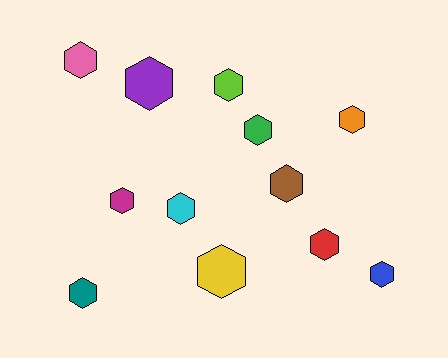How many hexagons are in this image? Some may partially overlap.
There are 12 hexagons.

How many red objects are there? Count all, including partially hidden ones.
There is 1 red object.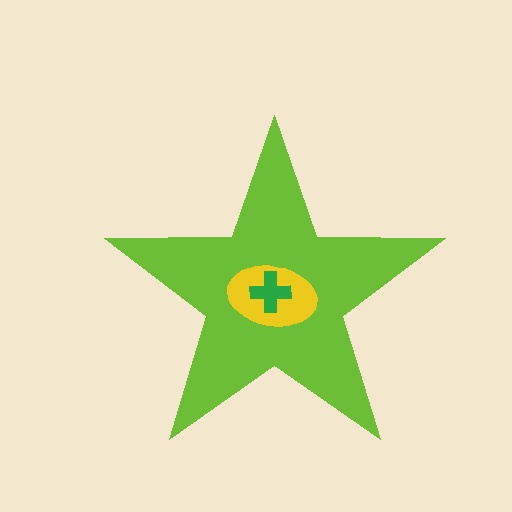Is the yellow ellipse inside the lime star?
Yes.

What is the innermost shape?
The green cross.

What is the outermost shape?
The lime star.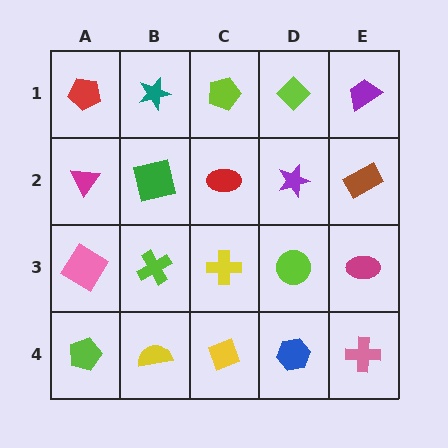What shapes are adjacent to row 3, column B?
A green square (row 2, column B), a yellow semicircle (row 4, column B), a pink diamond (row 3, column A), a yellow cross (row 3, column C).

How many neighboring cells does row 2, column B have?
4.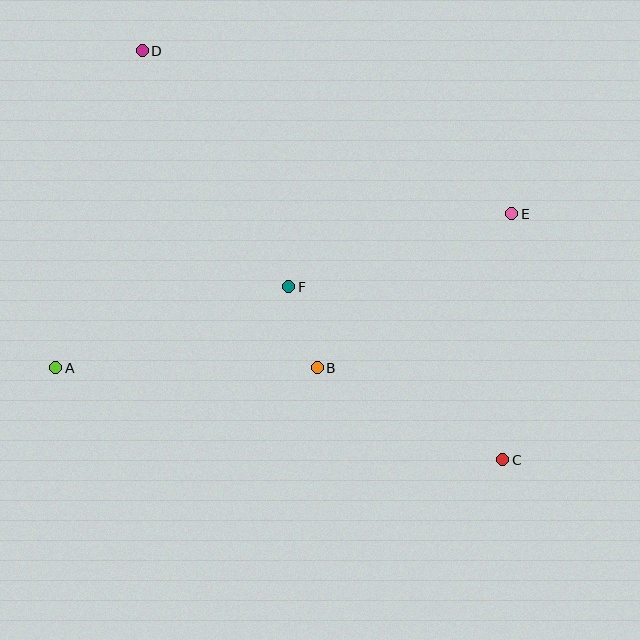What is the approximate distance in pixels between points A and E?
The distance between A and E is approximately 481 pixels.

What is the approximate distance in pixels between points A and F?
The distance between A and F is approximately 246 pixels.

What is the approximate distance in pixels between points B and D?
The distance between B and D is approximately 362 pixels.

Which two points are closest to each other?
Points B and F are closest to each other.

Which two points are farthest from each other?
Points C and D are farthest from each other.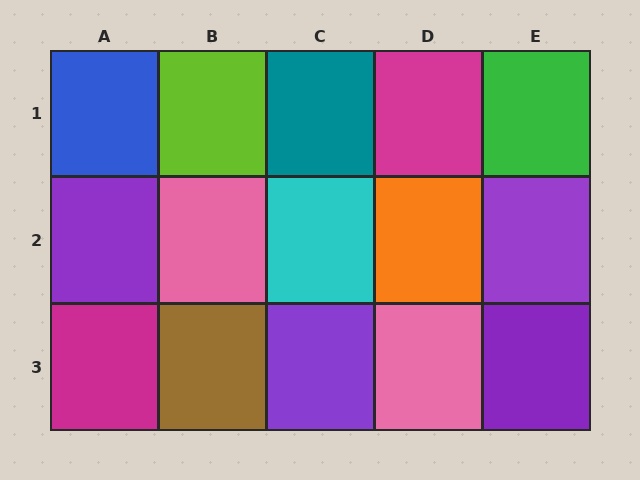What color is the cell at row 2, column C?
Cyan.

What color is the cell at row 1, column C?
Teal.